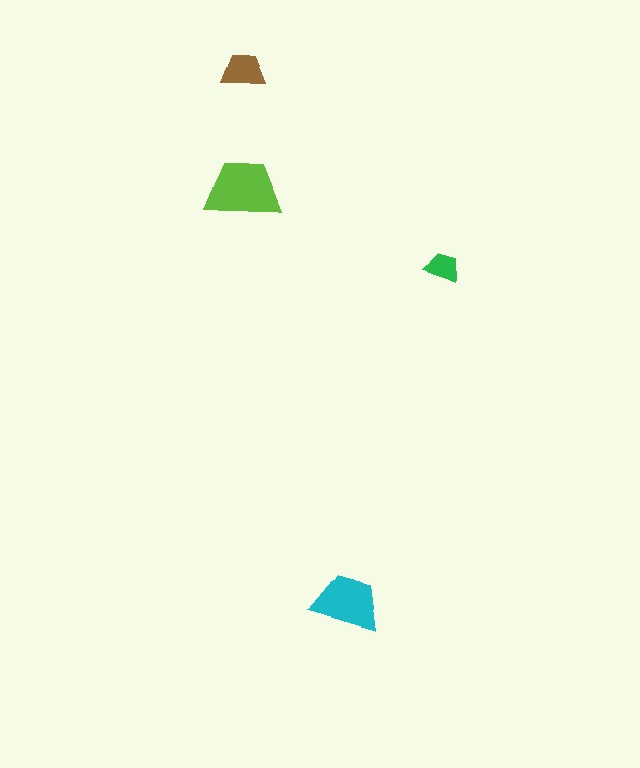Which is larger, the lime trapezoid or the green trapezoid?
The lime one.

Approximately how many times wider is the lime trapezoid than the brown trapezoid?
About 1.5 times wider.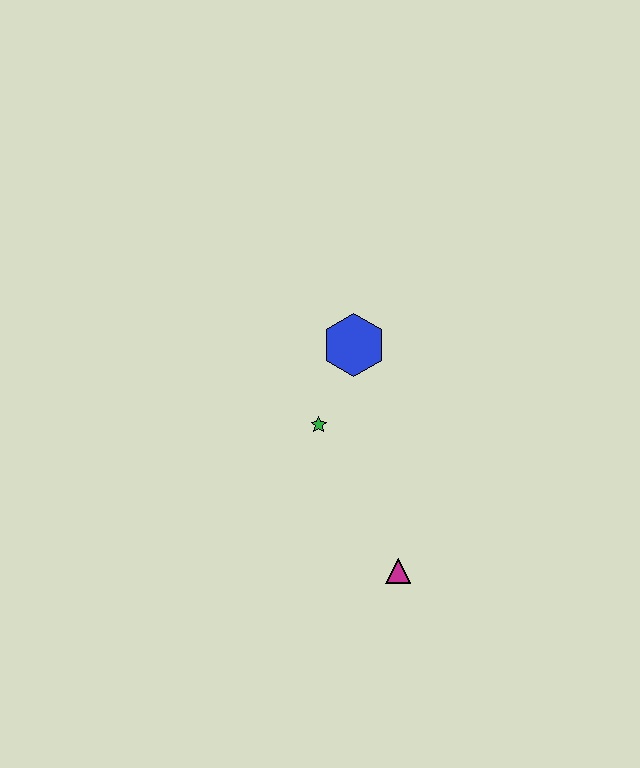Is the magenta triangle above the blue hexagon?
No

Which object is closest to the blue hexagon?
The green star is closest to the blue hexagon.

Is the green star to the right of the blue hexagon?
No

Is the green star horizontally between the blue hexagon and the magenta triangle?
No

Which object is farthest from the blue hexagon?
The magenta triangle is farthest from the blue hexagon.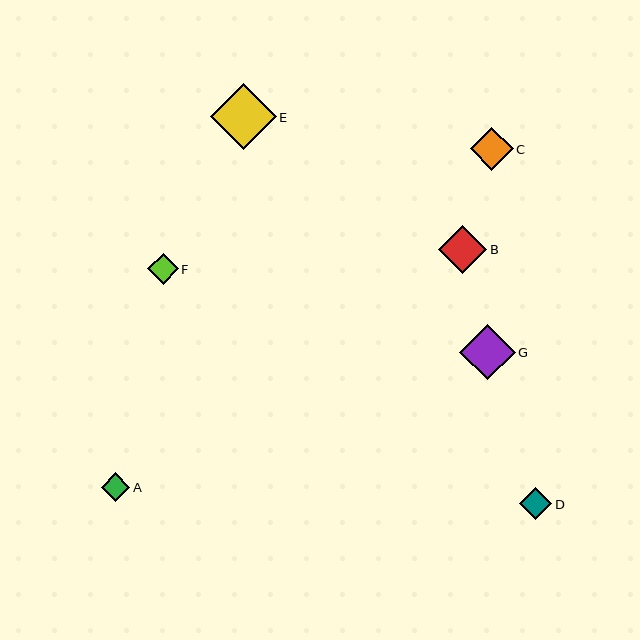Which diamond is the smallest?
Diamond A is the smallest with a size of approximately 29 pixels.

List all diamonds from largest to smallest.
From largest to smallest: E, G, B, C, D, F, A.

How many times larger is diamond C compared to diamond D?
Diamond C is approximately 1.3 times the size of diamond D.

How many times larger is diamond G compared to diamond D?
Diamond G is approximately 1.7 times the size of diamond D.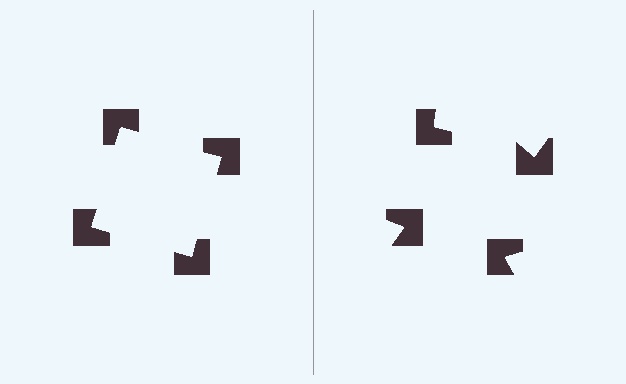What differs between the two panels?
The notched squares are positioned identically on both sides; only the wedge orientations differ. On the left they align to a square; on the right they are misaligned.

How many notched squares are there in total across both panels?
8 — 4 on each side.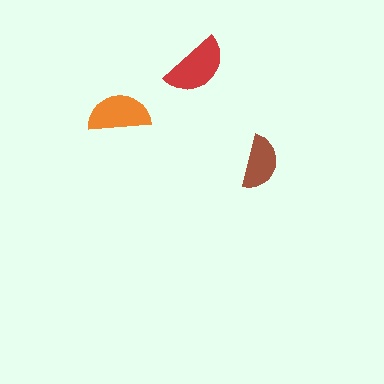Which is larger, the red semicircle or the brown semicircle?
The red one.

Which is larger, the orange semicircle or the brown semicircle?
The orange one.